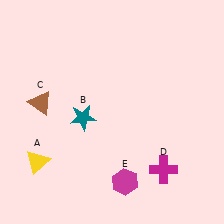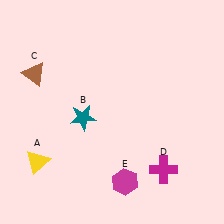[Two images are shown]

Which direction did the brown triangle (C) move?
The brown triangle (C) moved up.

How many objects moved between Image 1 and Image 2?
1 object moved between the two images.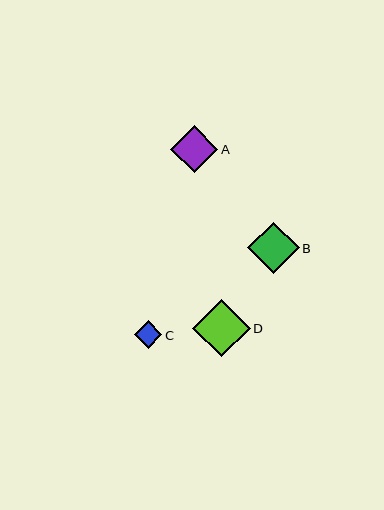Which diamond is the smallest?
Diamond C is the smallest with a size of approximately 28 pixels.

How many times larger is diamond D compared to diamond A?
Diamond D is approximately 1.2 times the size of diamond A.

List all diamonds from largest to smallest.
From largest to smallest: D, B, A, C.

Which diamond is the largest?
Diamond D is the largest with a size of approximately 57 pixels.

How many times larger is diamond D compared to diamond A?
Diamond D is approximately 1.2 times the size of diamond A.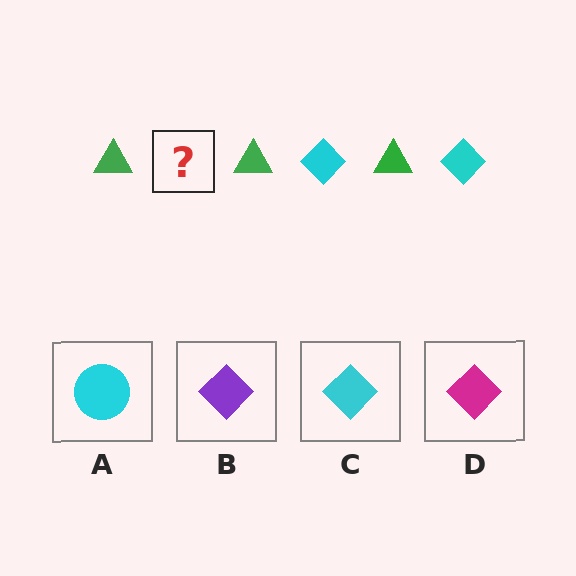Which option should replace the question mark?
Option C.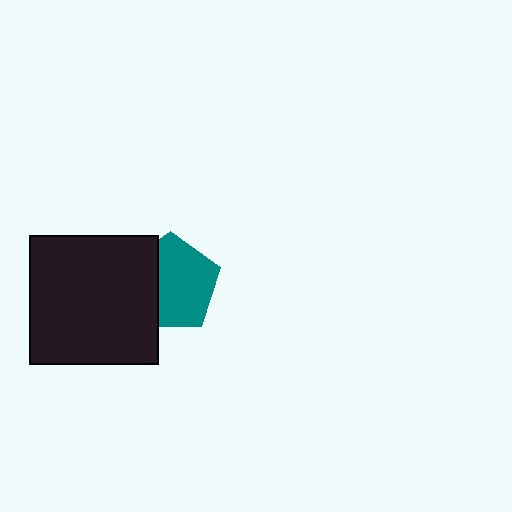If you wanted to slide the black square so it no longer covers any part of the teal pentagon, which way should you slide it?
Slide it left — that is the most direct way to separate the two shapes.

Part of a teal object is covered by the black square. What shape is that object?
It is a pentagon.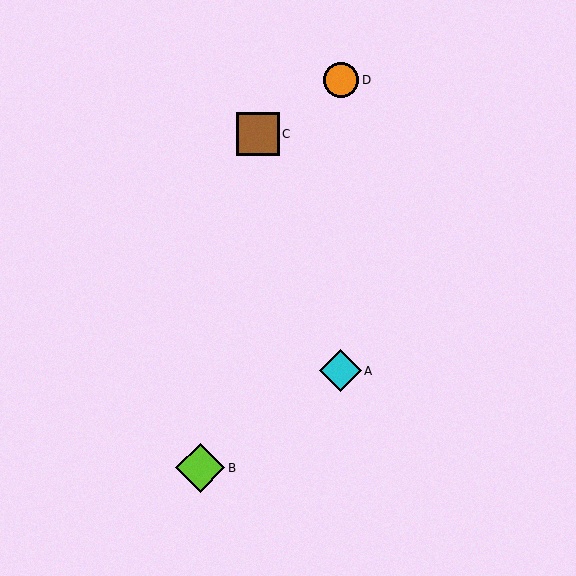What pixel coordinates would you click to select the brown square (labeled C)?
Click at (258, 134) to select the brown square C.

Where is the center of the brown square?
The center of the brown square is at (258, 134).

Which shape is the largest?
The lime diamond (labeled B) is the largest.